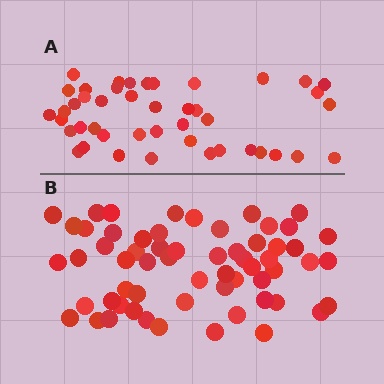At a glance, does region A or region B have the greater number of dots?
Region B (the bottom region) has more dots.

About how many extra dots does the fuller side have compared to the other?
Region B has approximately 15 more dots than region A.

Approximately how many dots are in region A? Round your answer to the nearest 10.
About 40 dots. (The exact count is 44, which rounds to 40.)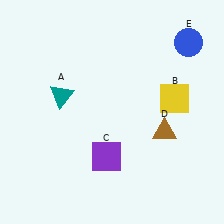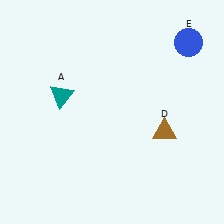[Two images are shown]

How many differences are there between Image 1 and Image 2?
There are 2 differences between the two images.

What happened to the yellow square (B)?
The yellow square (B) was removed in Image 2. It was in the top-right area of Image 1.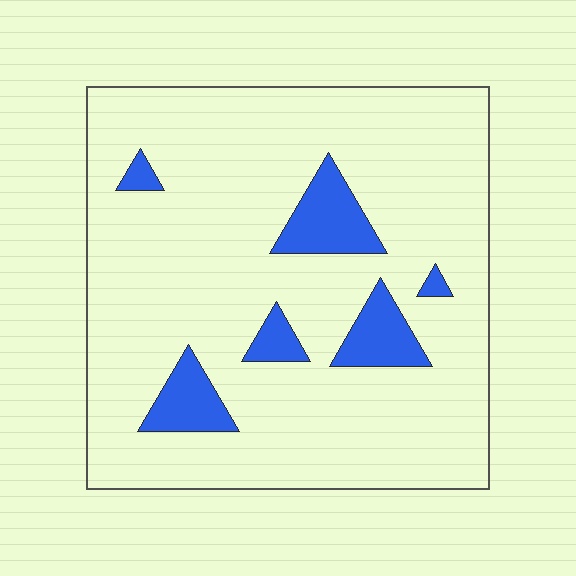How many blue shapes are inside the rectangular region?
6.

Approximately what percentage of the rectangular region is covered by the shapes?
Approximately 10%.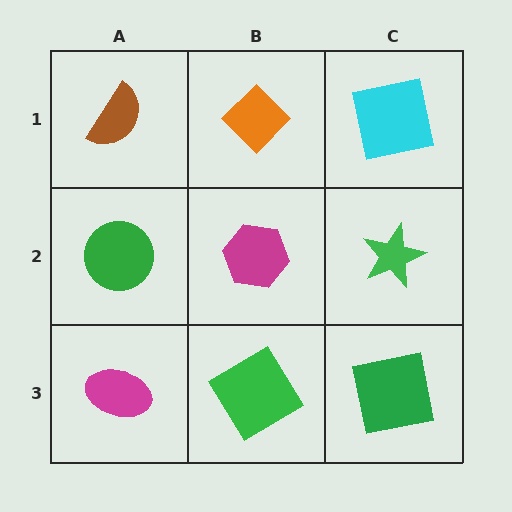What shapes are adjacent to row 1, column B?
A magenta hexagon (row 2, column B), a brown semicircle (row 1, column A), a cyan square (row 1, column C).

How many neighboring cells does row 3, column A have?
2.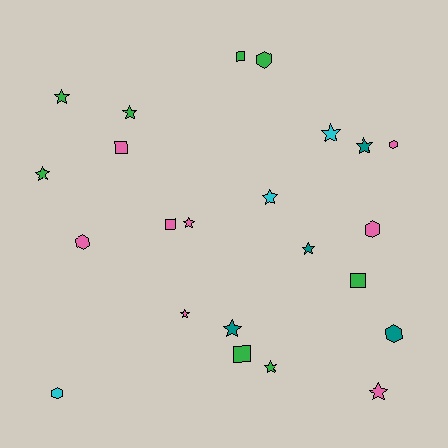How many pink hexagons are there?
There are 3 pink hexagons.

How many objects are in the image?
There are 23 objects.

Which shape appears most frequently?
Star, with 12 objects.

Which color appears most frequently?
Pink, with 8 objects.